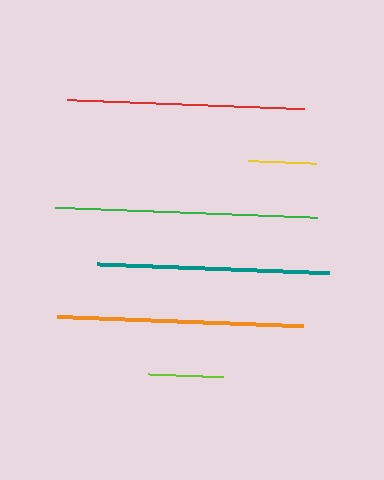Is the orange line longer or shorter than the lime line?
The orange line is longer than the lime line.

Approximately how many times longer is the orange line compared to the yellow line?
The orange line is approximately 3.6 times the length of the yellow line.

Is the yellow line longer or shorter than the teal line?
The teal line is longer than the yellow line.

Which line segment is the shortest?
The yellow line is the shortest at approximately 68 pixels.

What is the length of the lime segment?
The lime segment is approximately 74 pixels long.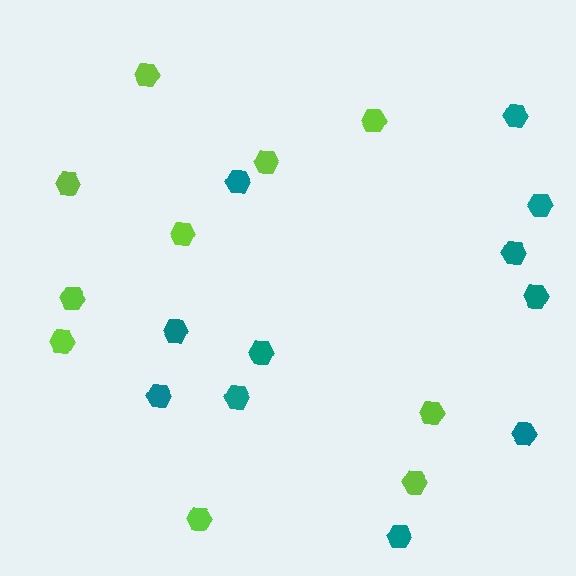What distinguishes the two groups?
There are 2 groups: one group of teal hexagons (11) and one group of lime hexagons (10).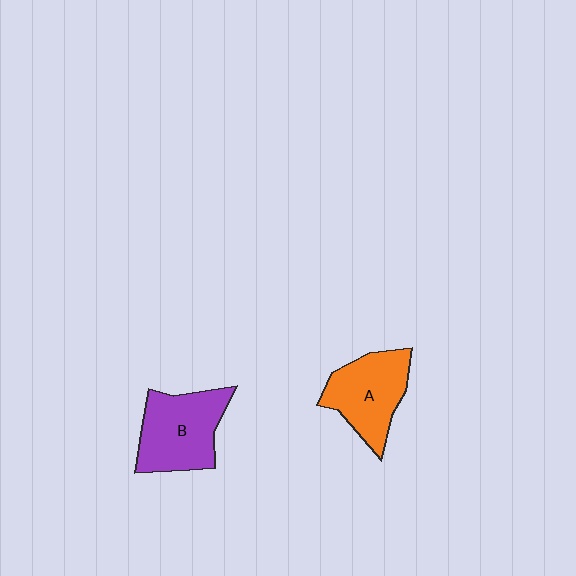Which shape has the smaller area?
Shape A (orange).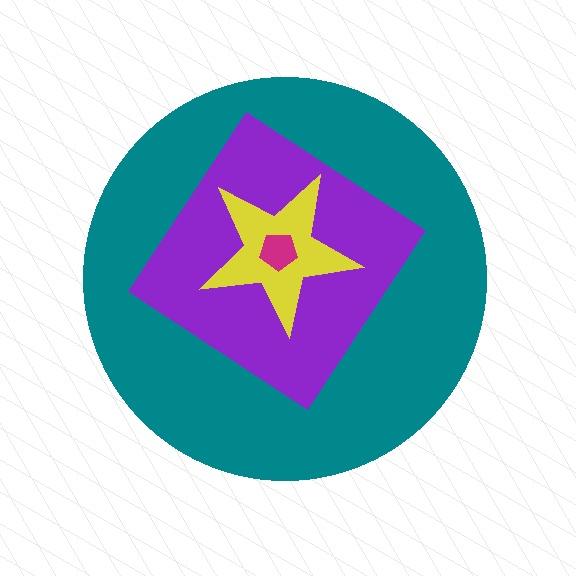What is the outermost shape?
The teal circle.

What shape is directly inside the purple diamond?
The yellow star.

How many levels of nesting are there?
4.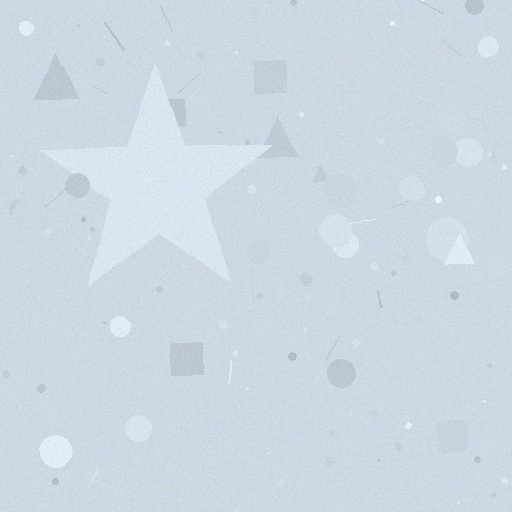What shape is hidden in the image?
A star is hidden in the image.